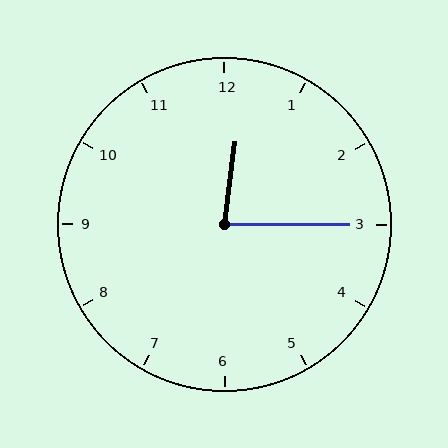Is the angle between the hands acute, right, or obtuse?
It is acute.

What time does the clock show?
12:15.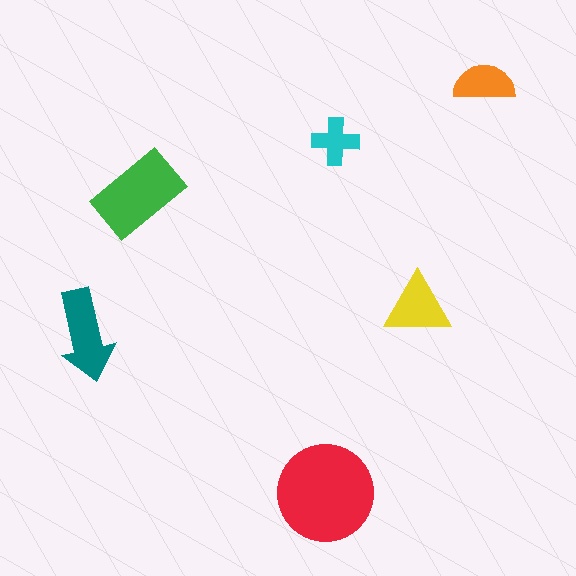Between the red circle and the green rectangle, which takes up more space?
The red circle.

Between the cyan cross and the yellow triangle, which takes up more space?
The yellow triangle.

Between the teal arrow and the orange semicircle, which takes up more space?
The teal arrow.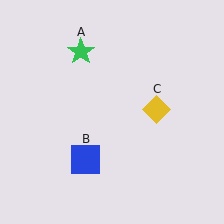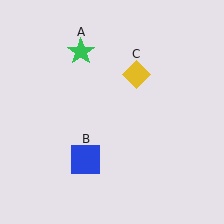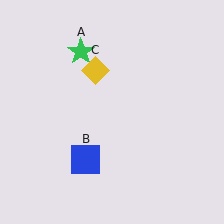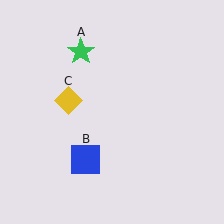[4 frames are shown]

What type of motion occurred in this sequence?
The yellow diamond (object C) rotated counterclockwise around the center of the scene.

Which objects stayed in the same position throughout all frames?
Green star (object A) and blue square (object B) remained stationary.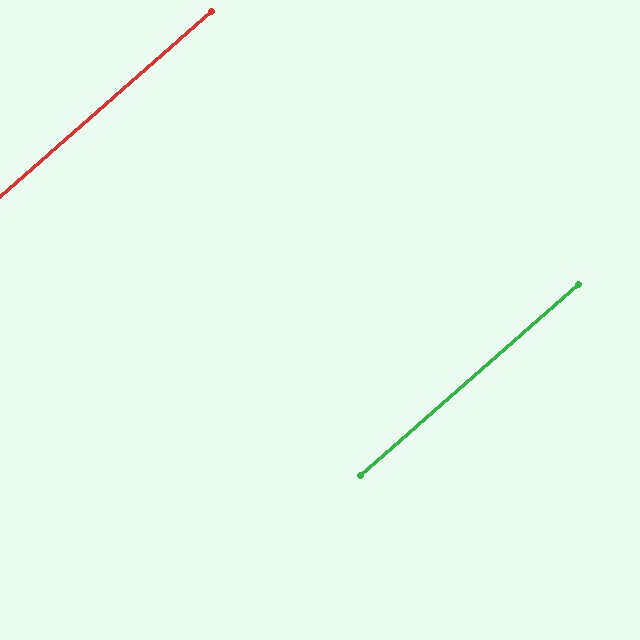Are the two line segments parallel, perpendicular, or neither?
Parallel — their directions differ by only 0.3°.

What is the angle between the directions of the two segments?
Approximately 0 degrees.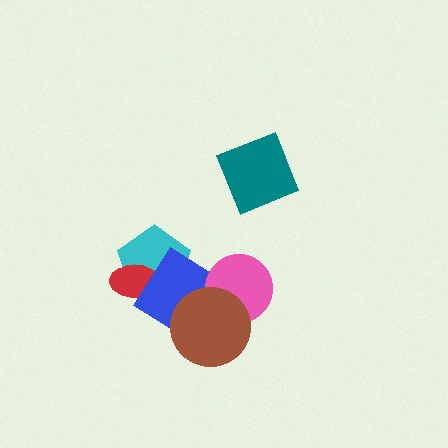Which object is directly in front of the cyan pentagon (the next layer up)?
The red ellipse is directly in front of the cyan pentagon.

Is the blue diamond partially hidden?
Yes, it is partially covered by another shape.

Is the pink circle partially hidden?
Yes, it is partially covered by another shape.